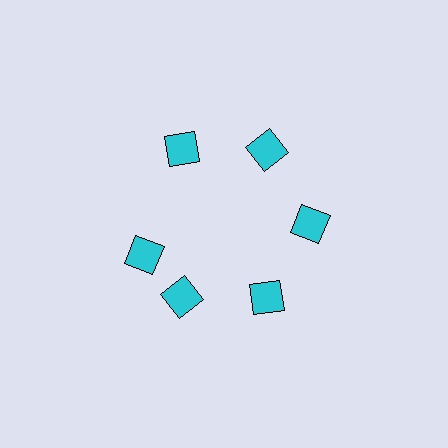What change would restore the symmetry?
The symmetry would be restored by rotating it back into even spacing with its neighbors so that all 6 diamonds sit at equal angles and equal distance from the center.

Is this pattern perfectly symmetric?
No. The 6 cyan diamonds are arranged in a ring, but one element near the 9 o'clock position is rotated out of alignment along the ring, breaking the 6-fold rotational symmetry.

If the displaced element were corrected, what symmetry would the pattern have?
It would have 6-fold rotational symmetry — the pattern would map onto itself every 60 degrees.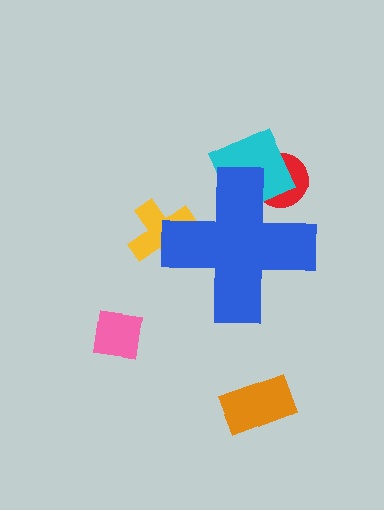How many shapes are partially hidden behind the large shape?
3 shapes are partially hidden.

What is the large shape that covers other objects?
A blue cross.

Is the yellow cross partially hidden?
Yes, the yellow cross is partially hidden behind the blue cross.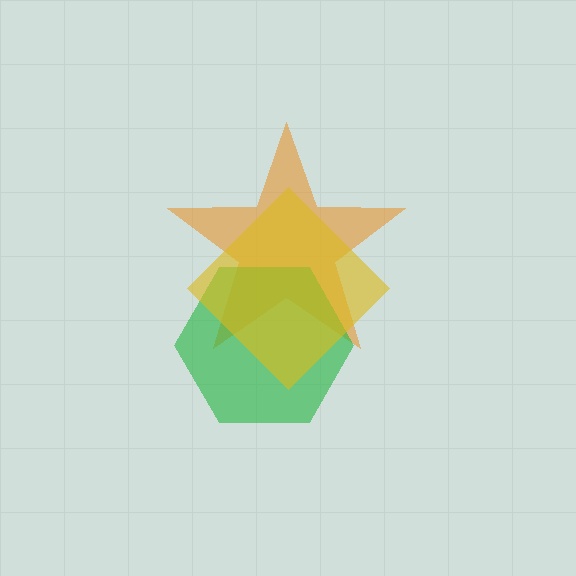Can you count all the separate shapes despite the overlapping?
Yes, there are 3 separate shapes.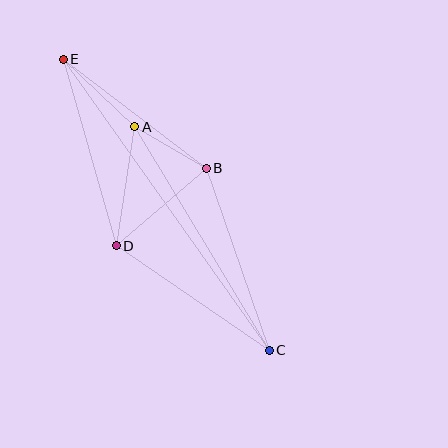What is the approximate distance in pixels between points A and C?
The distance between A and C is approximately 261 pixels.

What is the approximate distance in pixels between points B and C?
The distance between B and C is approximately 193 pixels.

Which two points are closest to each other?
Points A and B are closest to each other.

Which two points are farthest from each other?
Points C and E are farthest from each other.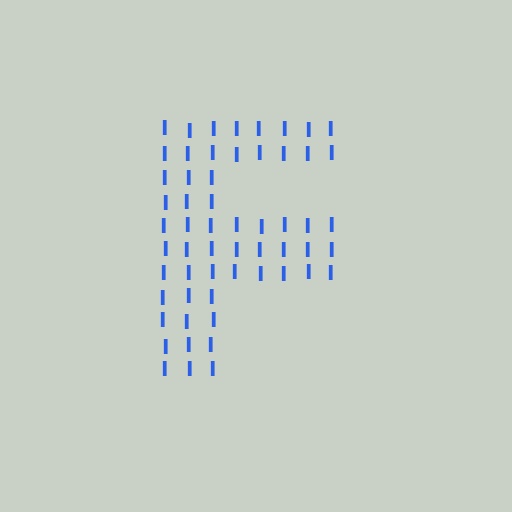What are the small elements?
The small elements are letter I's.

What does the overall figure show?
The overall figure shows the letter F.